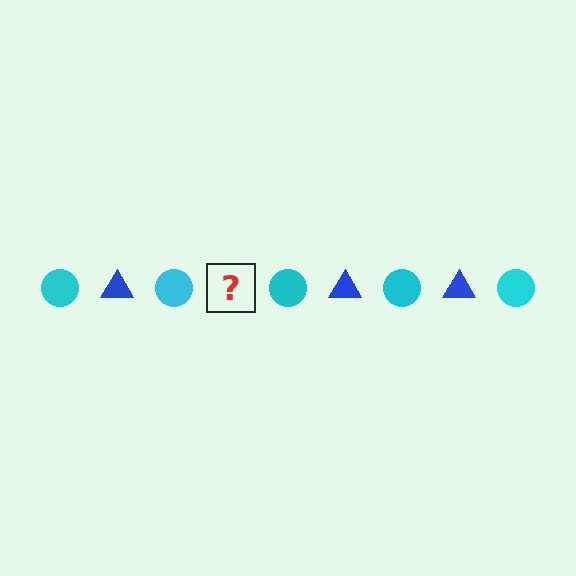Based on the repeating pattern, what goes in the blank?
The blank should be a blue triangle.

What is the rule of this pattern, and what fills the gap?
The rule is that the pattern alternates between cyan circle and blue triangle. The gap should be filled with a blue triangle.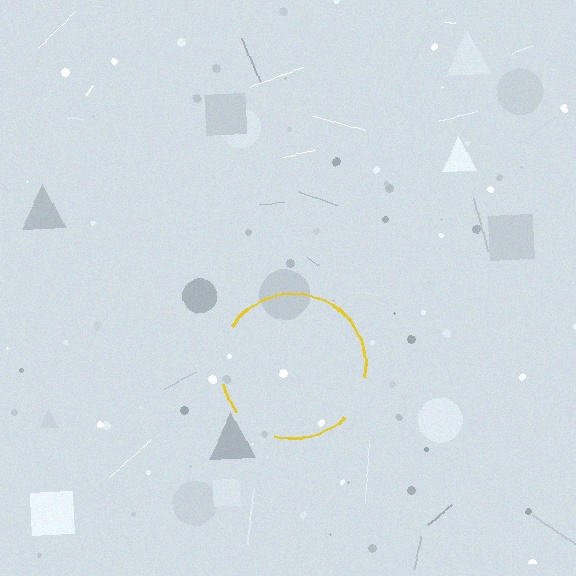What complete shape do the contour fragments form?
The contour fragments form a circle.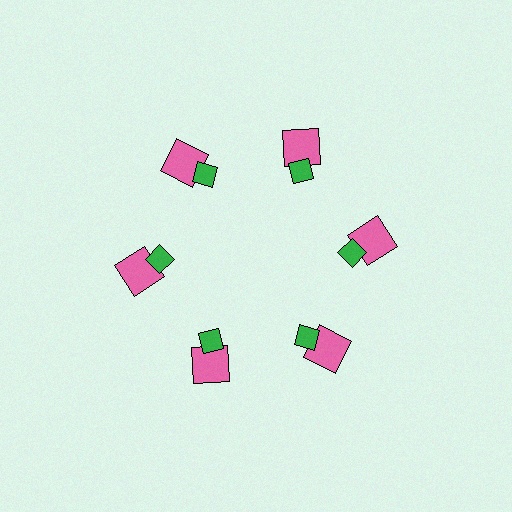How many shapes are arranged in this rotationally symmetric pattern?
There are 12 shapes, arranged in 6 groups of 2.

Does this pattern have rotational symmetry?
Yes, this pattern has 6-fold rotational symmetry. It looks the same after rotating 60 degrees around the center.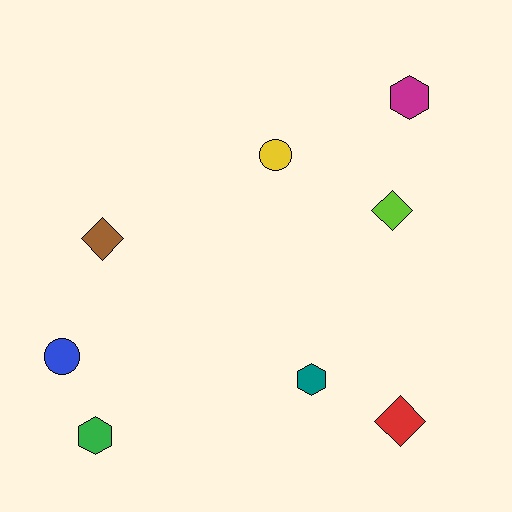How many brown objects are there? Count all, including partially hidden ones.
There is 1 brown object.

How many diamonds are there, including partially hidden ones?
There are 3 diamonds.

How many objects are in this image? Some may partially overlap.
There are 8 objects.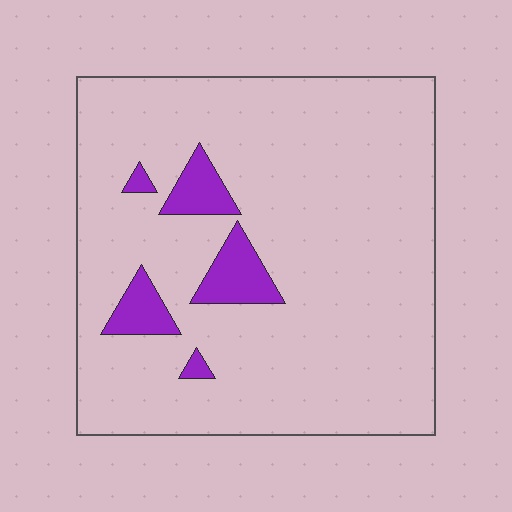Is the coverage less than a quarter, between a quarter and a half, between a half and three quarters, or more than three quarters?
Less than a quarter.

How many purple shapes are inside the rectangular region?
5.